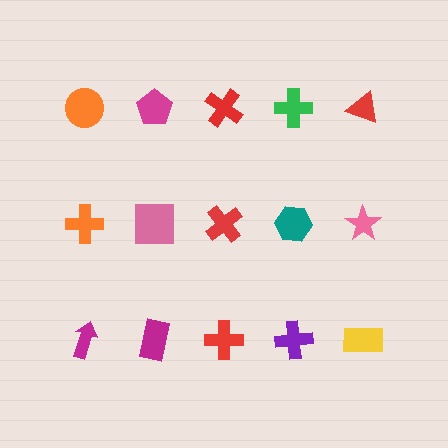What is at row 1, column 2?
A magenta pentagon.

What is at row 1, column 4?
A green cross.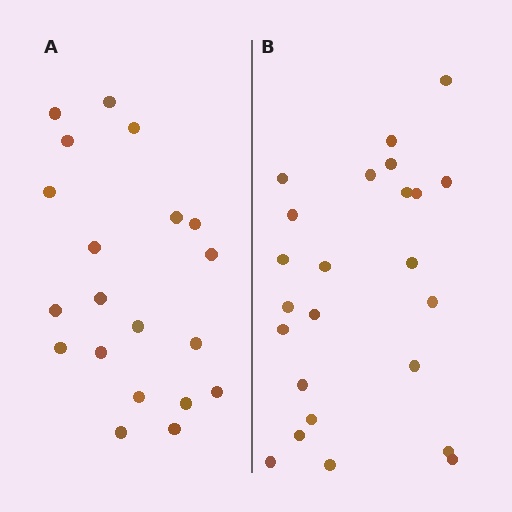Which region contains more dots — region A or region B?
Region B (the right region) has more dots.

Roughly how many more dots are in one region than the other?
Region B has about 4 more dots than region A.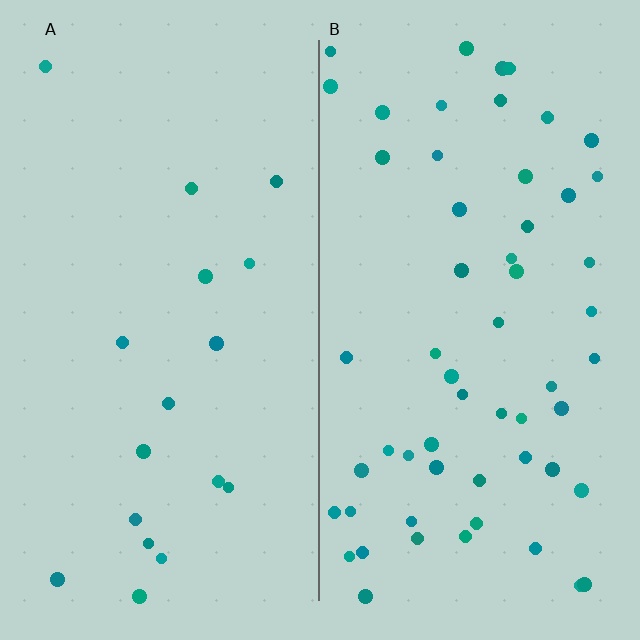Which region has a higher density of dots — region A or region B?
B (the right).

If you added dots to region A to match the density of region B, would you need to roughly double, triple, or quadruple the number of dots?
Approximately triple.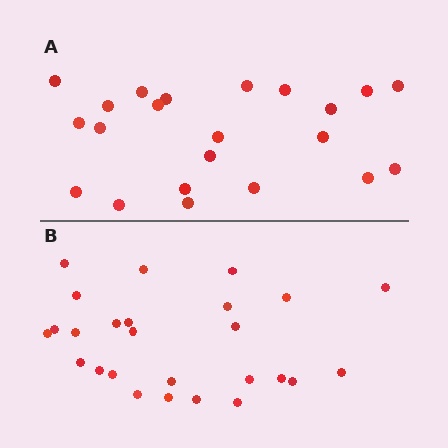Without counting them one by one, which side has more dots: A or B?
Region B (the bottom region) has more dots.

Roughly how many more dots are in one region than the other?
Region B has about 4 more dots than region A.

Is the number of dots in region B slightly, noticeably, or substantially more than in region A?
Region B has only slightly more — the two regions are fairly close. The ratio is roughly 1.2 to 1.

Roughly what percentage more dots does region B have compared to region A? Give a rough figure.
About 20% more.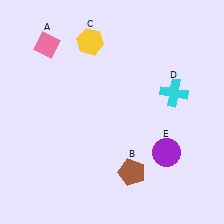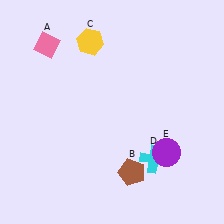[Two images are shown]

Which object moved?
The cyan cross (D) moved down.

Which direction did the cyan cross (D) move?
The cyan cross (D) moved down.